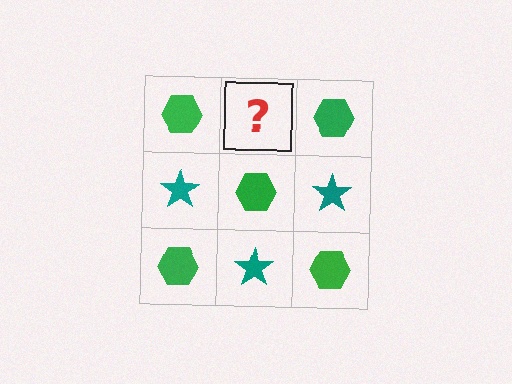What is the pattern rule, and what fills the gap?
The rule is that it alternates green hexagon and teal star in a checkerboard pattern. The gap should be filled with a teal star.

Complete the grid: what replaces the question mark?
The question mark should be replaced with a teal star.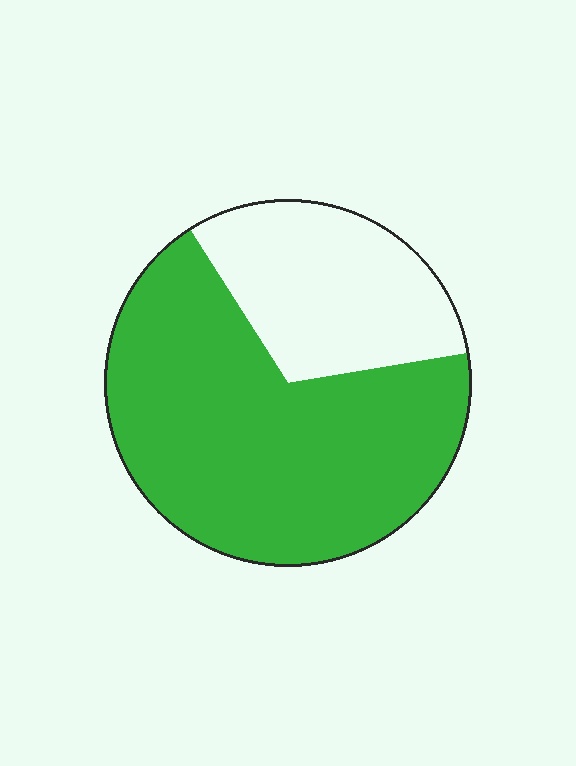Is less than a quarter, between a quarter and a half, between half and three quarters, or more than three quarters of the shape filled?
Between half and three quarters.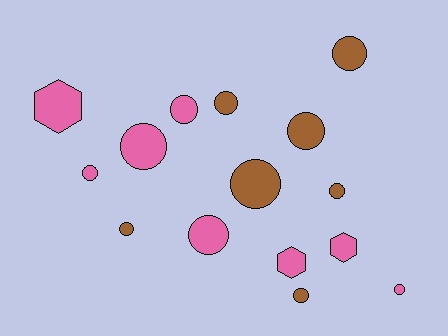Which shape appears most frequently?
Circle, with 12 objects.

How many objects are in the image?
There are 15 objects.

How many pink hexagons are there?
There are 3 pink hexagons.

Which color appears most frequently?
Pink, with 8 objects.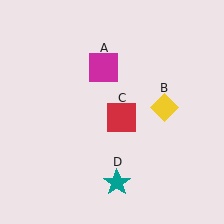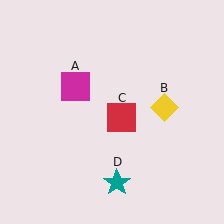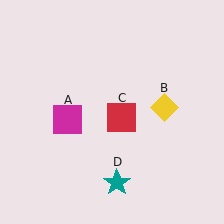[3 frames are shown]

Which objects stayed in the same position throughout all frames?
Yellow diamond (object B) and red square (object C) and teal star (object D) remained stationary.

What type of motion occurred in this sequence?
The magenta square (object A) rotated counterclockwise around the center of the scene.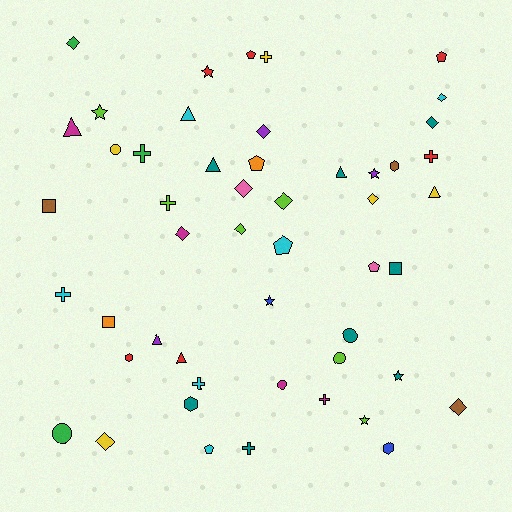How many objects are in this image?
There are 50 objects.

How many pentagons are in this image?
There are 6 pentagons.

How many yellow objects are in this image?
There are 5 yellow objects.